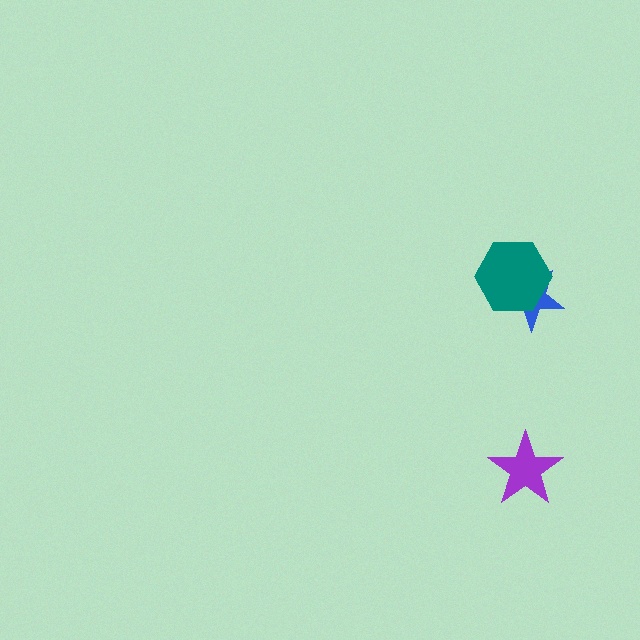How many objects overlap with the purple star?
0 objects overlap with the purple star.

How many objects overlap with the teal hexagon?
1 object overlaps with the teal hexagon.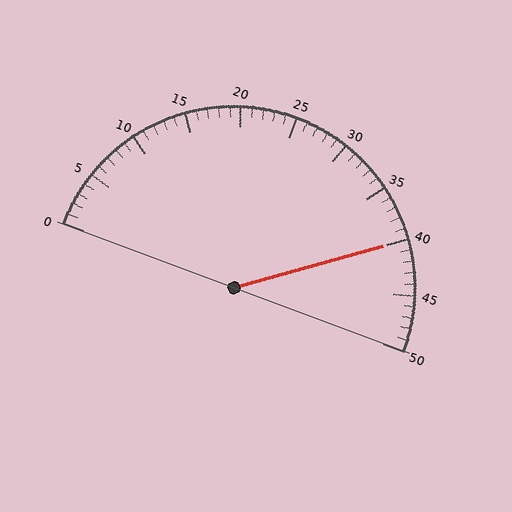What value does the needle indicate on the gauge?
The needle indicates approximately 40.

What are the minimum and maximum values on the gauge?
The gauge ranges from 0 to 50.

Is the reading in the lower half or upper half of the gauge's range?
The reading is in the upper half of the range (0 to 50).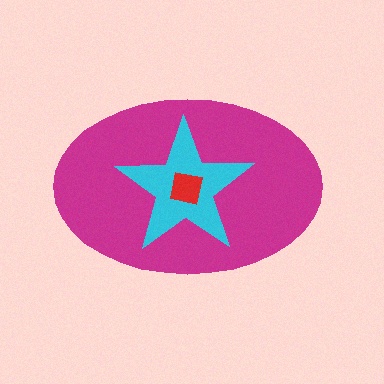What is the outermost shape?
The magenta ellipse.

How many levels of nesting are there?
3.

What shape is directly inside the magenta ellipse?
The cyan star.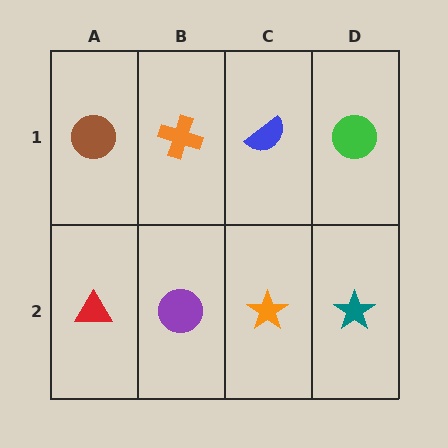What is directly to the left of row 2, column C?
A purple circle.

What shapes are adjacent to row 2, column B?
An orange cross (row 1, column B), a red triangle (row 2, column A), an orange star (row 2, column C).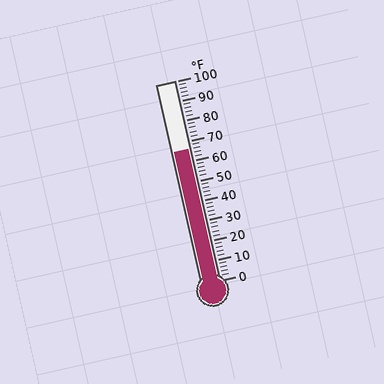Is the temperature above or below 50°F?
The temperature is above 50°F.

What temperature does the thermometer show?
The thermometer shows approximately 66°F.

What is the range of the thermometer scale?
The thermometer scale ranges from 0°F to 100°F.